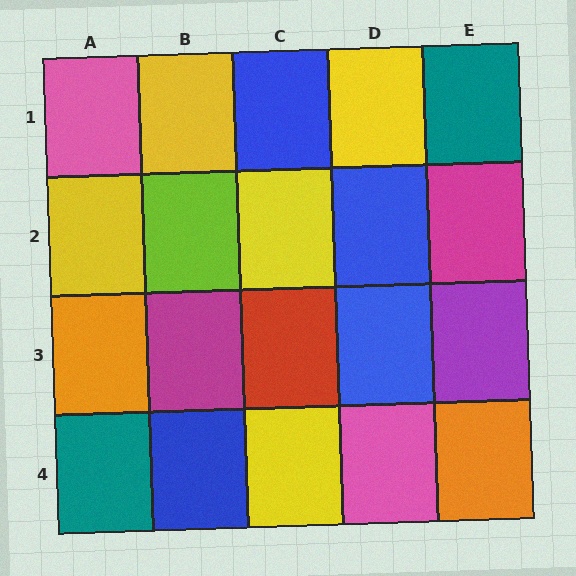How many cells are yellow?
5 cells are yellow.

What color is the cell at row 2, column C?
Yellow.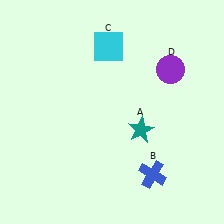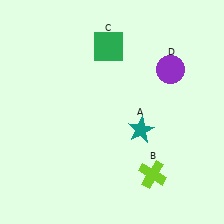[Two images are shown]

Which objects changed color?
B changed from blue to lime. C changed from cyan to green.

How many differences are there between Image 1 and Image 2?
There are 2 differences between the two images.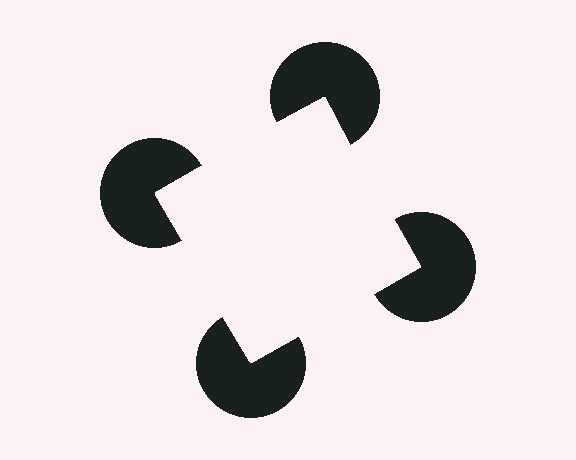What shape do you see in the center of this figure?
An illusory square — its edges are inferred from the aligned wedge cuts in the pac-man discs, not physically drawn.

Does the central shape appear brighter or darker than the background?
It typically appears slightly brighter than the background, even though no actual brightness change is drawn.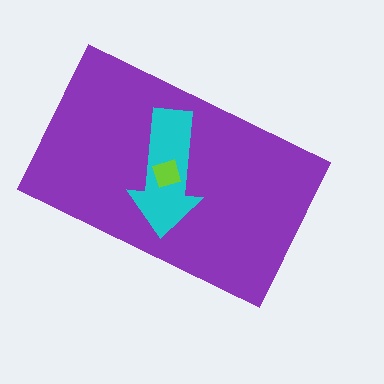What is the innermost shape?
The lime square.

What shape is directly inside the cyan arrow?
The lime square.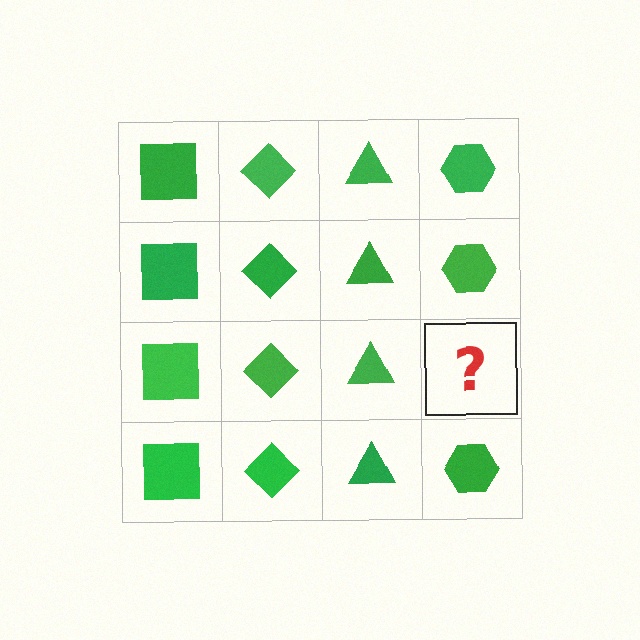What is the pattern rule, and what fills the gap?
The rule is that each column has a consistent shape. The gap should be filled with a green hexagon.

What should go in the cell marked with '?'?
The missing cell should contain a green hexagon.